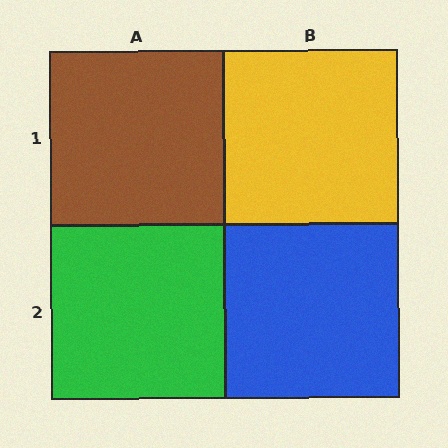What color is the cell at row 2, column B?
Blue.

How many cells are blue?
1 cell is blue.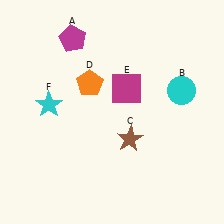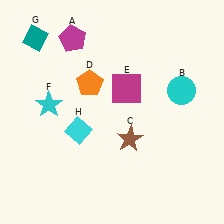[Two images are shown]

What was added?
A teal diamond (G), a cyan diamond (H) were added in Image 2.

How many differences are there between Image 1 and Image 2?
There are 2 differences between the two images.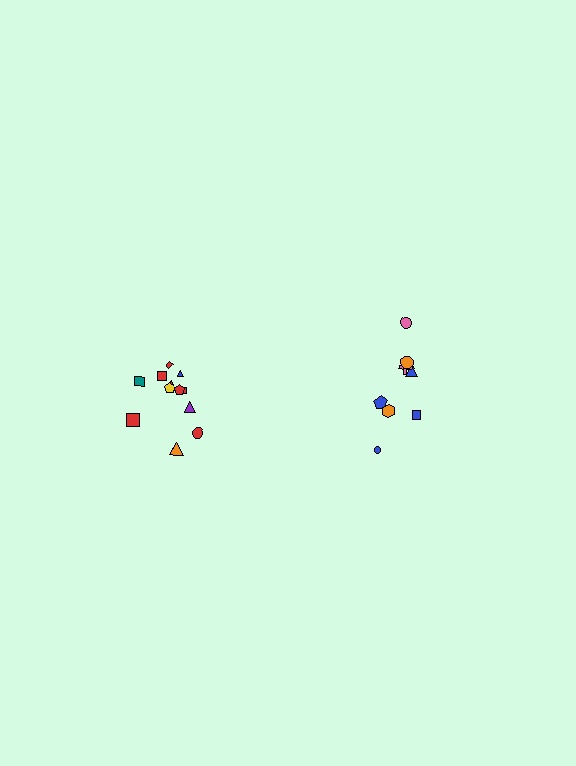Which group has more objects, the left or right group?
The left group.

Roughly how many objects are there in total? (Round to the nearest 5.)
Roughly 20 objects in total.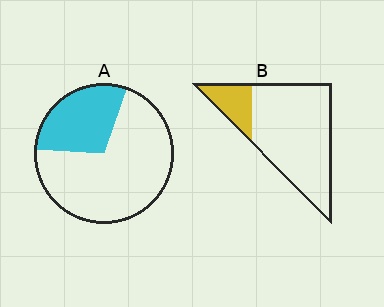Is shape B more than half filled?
No.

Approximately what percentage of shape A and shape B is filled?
A is approximately 30% and B is approximately 20%.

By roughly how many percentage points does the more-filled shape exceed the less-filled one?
By roughly 10 percentage points (A over B).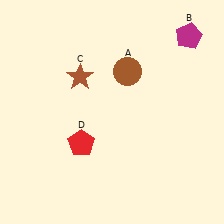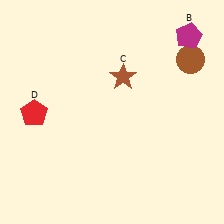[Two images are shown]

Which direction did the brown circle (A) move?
The brown circle (A) moved right.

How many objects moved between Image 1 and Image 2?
3 objects moved between the two images.